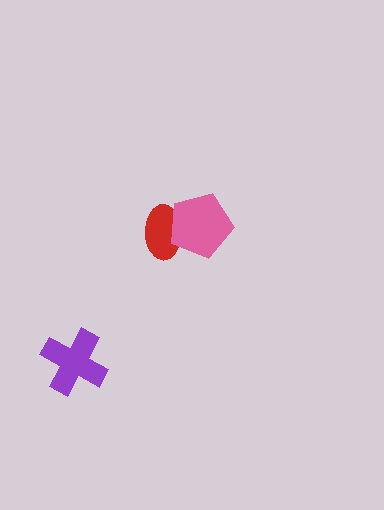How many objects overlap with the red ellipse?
1 object overlaps with the red ellipse.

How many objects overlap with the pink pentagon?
1 object overlaps with the pink pentagon.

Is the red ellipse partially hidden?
Yes, it is partially covered by another shape.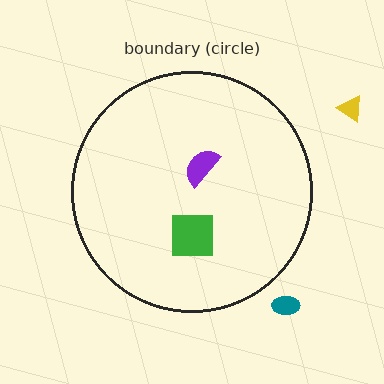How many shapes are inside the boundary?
2 inside, 2 outside.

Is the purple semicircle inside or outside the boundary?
Inside.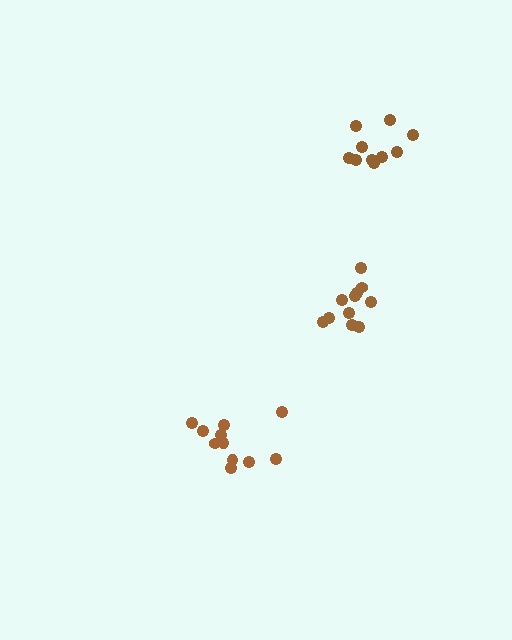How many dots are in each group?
Group 1: 11 dots, Group 2: 10 dots, Group 3: 11 dots (32 total).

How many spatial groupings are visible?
There are 3 spatial groupings.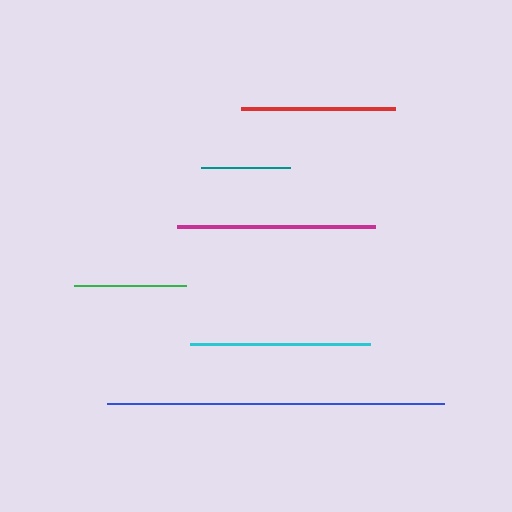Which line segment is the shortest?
The teal line is the shortest at approximately 90 pixels.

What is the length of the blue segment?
The blue segment is approximately 336 pixels long.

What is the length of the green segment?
The green segment is approximately 112 pixels long.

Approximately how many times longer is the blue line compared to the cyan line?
The blue line is approximately 1.9 times the length of the cyan line.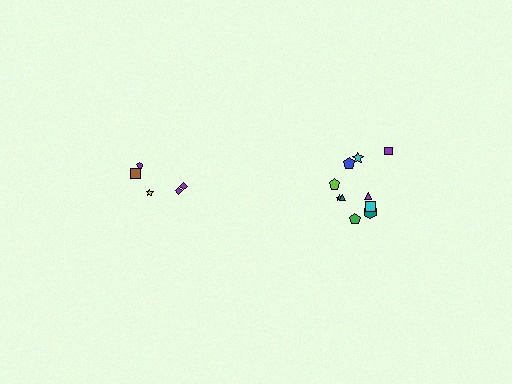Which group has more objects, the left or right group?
The right group.